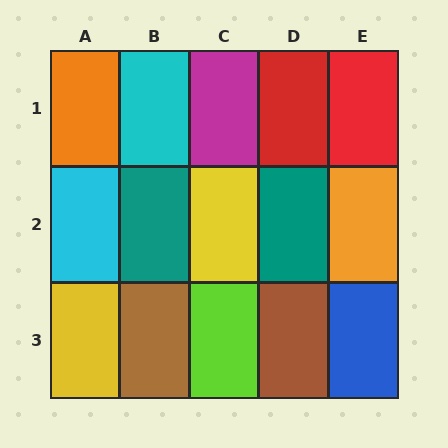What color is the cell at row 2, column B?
Teal.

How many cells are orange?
2 cells are orange.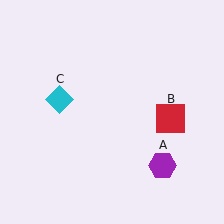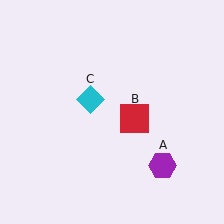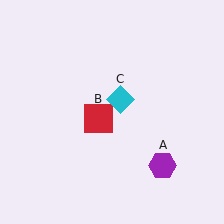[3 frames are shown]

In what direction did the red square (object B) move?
The red square (object B) moved left.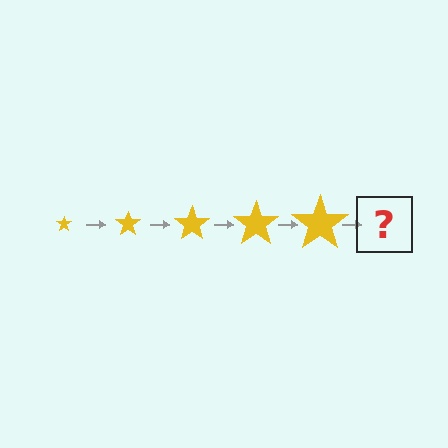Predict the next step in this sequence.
The next step is a yellow star, larger than the previous one.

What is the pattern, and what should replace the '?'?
The pattern is that the star gets progressively larger each step. The '?' should be a yellow star, larger than the previous one.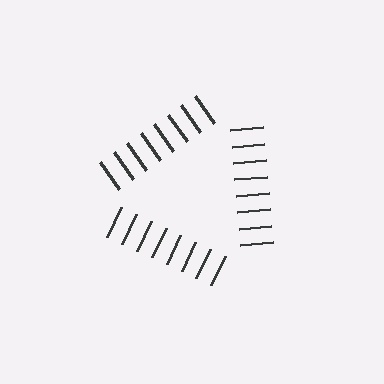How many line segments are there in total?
24 — 8 along each of the 3 edges.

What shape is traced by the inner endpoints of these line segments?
An illusory triangle — the line segments terminate on its edges but no continuous stroke is drawn.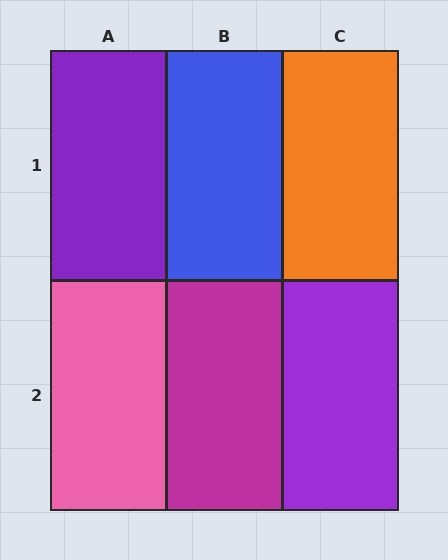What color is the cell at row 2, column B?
Magenta.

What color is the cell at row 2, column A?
Pink.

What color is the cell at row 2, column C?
Purple.